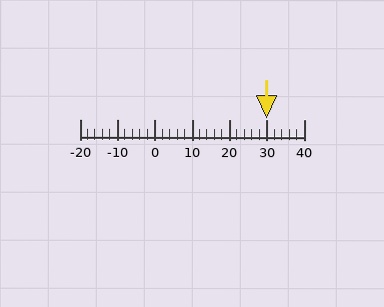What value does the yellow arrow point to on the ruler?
The yellow arrow points to approximately 30.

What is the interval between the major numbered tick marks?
The major tick marks are spaced 10 units apart.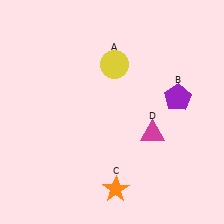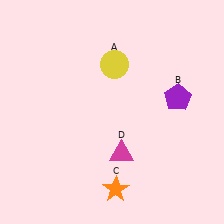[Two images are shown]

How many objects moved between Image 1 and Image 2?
1 object moved between the two images.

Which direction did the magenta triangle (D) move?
The magenta triangle (D) moved left.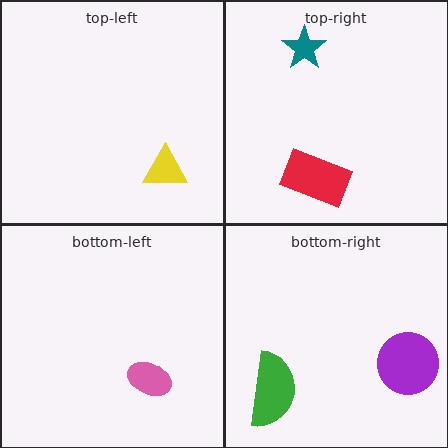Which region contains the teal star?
The top-right region.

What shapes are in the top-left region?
The yellow triangle.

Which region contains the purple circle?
The bottom-right region.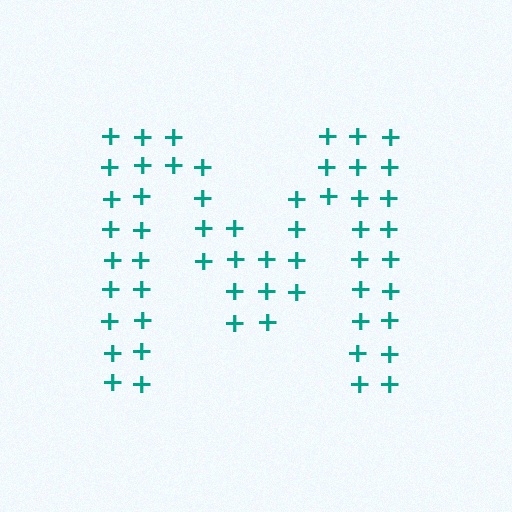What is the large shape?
The large shape is the letter M.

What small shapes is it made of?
It is made of small plus signs.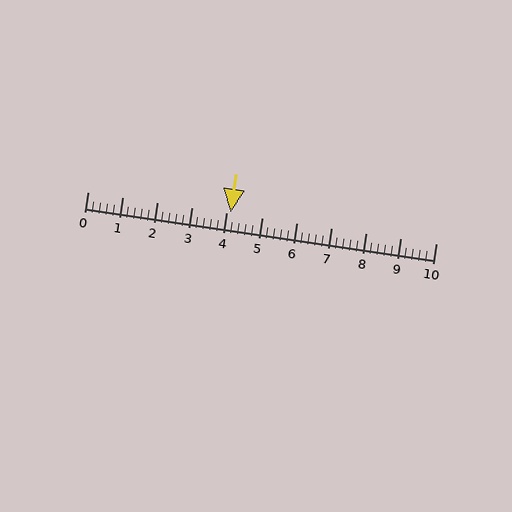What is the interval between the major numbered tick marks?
The major tick marks are spaced 1 units apart.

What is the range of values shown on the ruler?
The ruler shows values from 0 to 10.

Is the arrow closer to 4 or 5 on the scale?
The arrow is closer to 4.